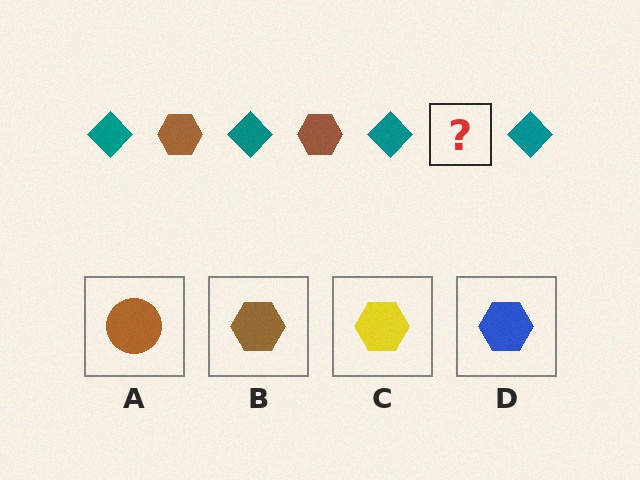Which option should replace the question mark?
Option B.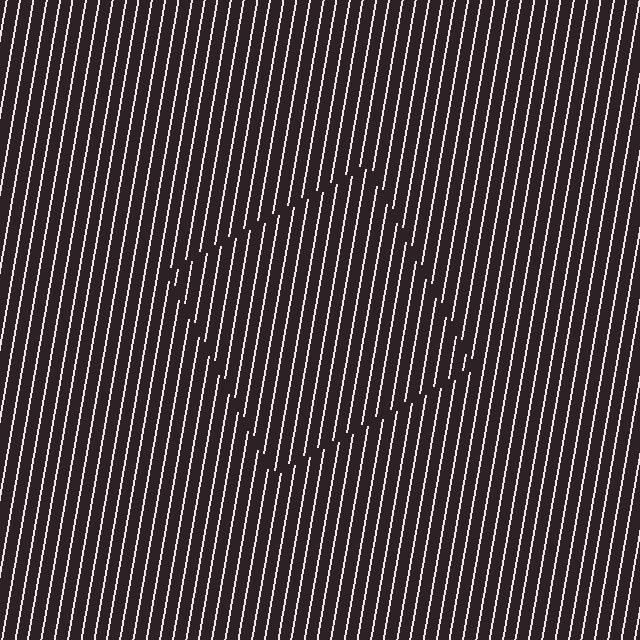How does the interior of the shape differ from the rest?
The interior of the shape contains the same grating, shifted by half a period — the contour is defined by the phase discontinuity where line-ends from the inner and outer gratings abut.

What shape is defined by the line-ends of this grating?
An illusory square. The interior of the shape contains the same grating, shifted by half a period — the contour is defined by the phase discontinuity where line-ends from the inner and outer gratings abut.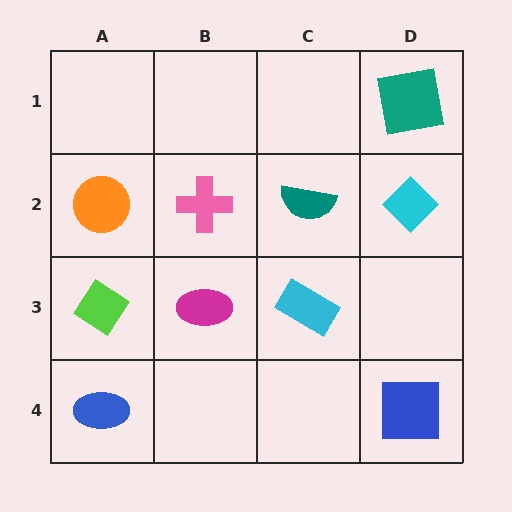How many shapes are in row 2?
4 shapes.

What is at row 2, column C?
A teal semicircle.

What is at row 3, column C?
A cyan rectangle.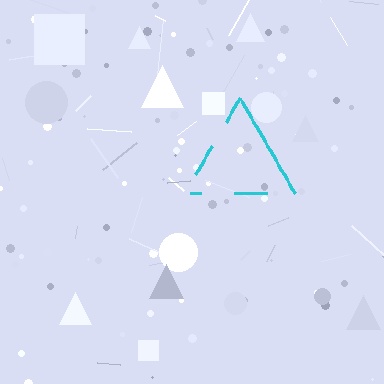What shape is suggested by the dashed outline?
The dashed outline suggests a triangle.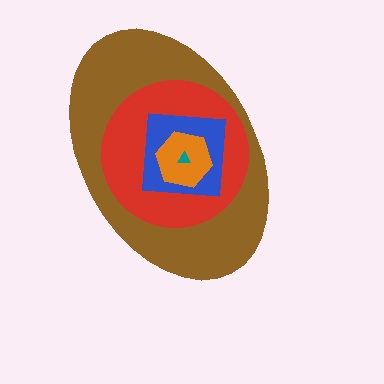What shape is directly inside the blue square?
The orange hexagon.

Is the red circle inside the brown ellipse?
Yes.